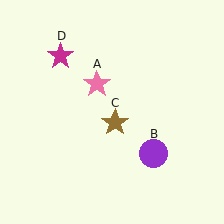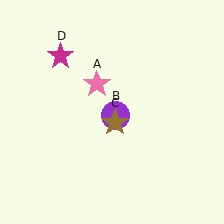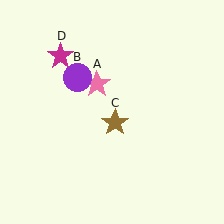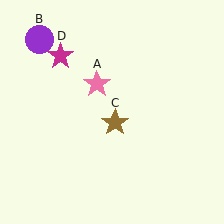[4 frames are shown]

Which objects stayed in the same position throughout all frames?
Pink star (object A) and brown star (object C) and magenta star (object D) remained stationary.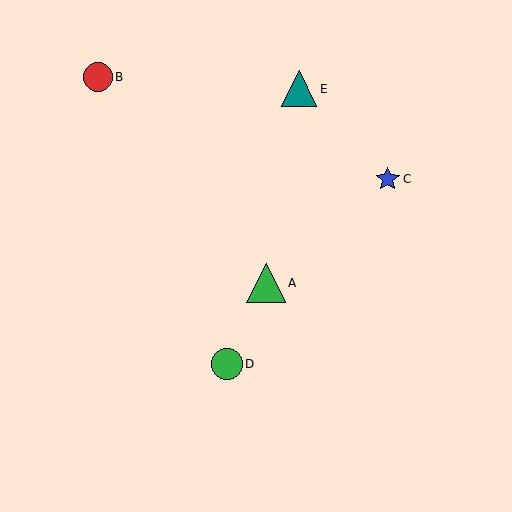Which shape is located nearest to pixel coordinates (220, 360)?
The green circle (labeled D) at (227, 364) is nearest to that location.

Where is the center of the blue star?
The center of the blue star is at (388, 179).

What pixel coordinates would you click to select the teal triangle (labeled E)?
Click at (299, 89) to select the teal triangle E.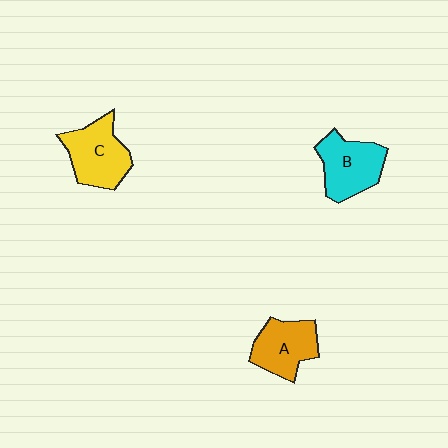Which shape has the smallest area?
Shape A (orange).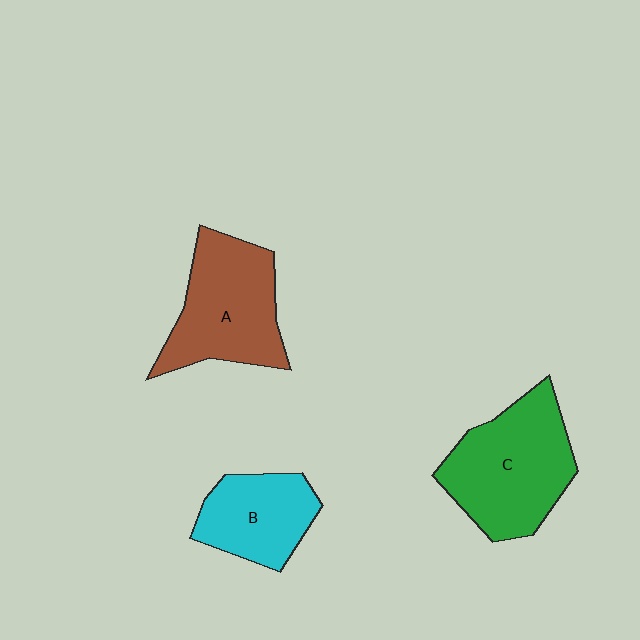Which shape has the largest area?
Shape C (green).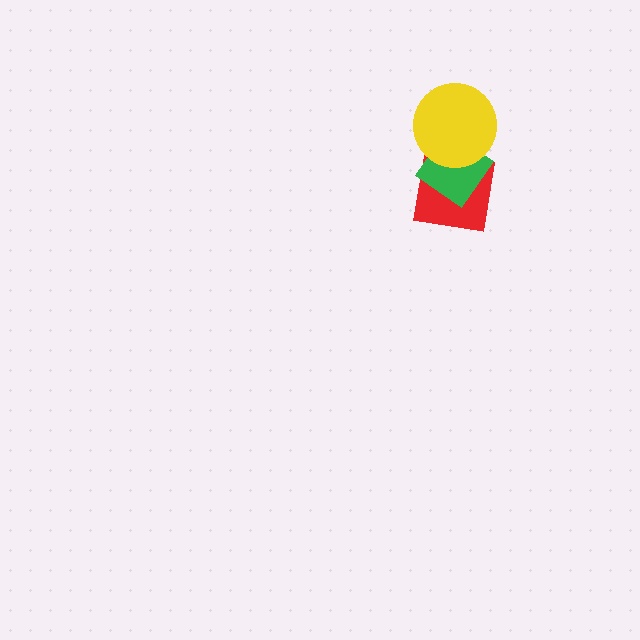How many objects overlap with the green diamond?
2 objects overlap with the green diamond.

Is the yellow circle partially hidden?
No, no other shape covers it.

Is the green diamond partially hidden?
Yes, it is partially covered by another shape.